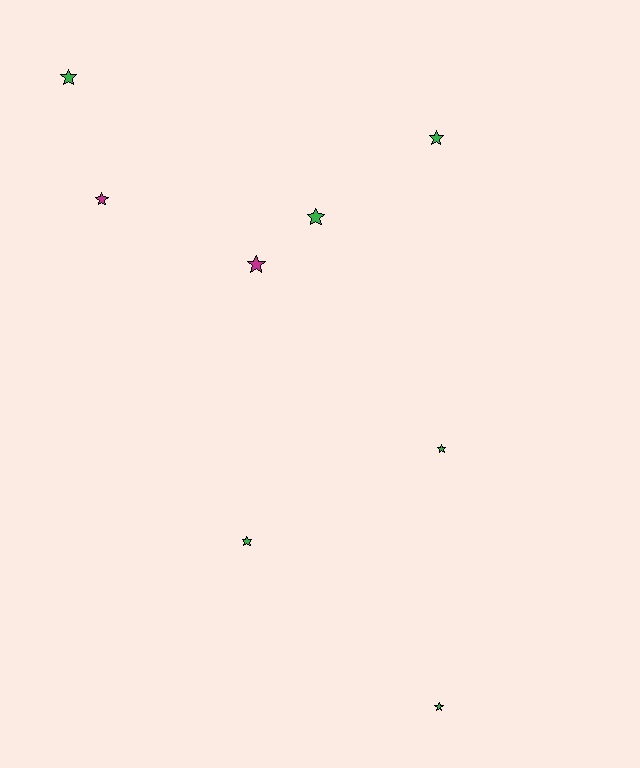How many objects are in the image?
There are 8 objects.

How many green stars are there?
There are 6 green stars.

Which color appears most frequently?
Green, with 6 objects.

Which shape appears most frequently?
Star, with 8 objects.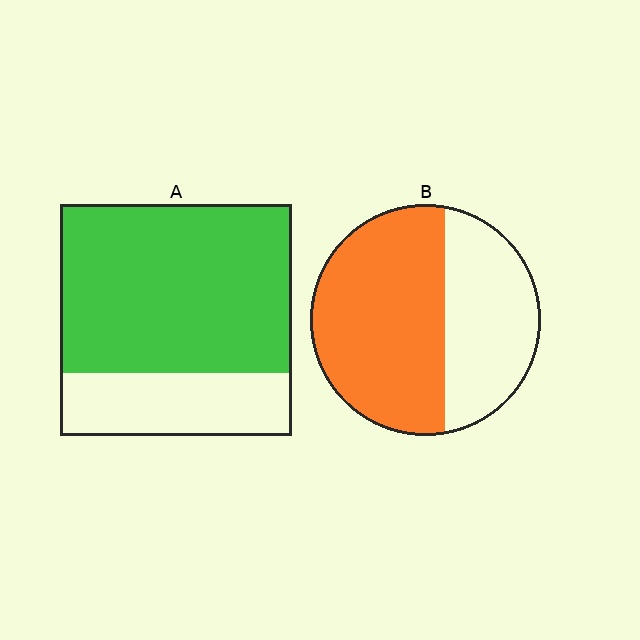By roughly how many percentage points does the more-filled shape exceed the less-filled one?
By roughly 10 percentage points (A over B).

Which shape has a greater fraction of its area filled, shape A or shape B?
Shape A.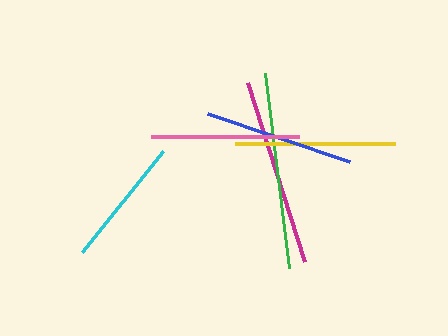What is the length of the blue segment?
The blue segment is approximately 149 pixels long.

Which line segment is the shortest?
The cyan line is the shortest at approximately 130 pixels.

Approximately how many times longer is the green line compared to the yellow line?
The green line is approximately 1.2 times the length of the yellow line.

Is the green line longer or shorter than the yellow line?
The green line is longer than the yellow line.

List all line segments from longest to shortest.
From longest to shortest: green, magenta, yellow, blue, pink, cyan.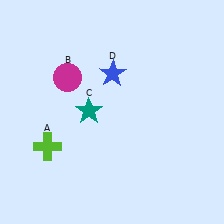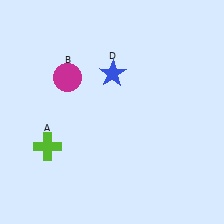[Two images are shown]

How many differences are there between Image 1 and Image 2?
There is 1 difference between the two images.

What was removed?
The teal star (C) was removed in Image 2.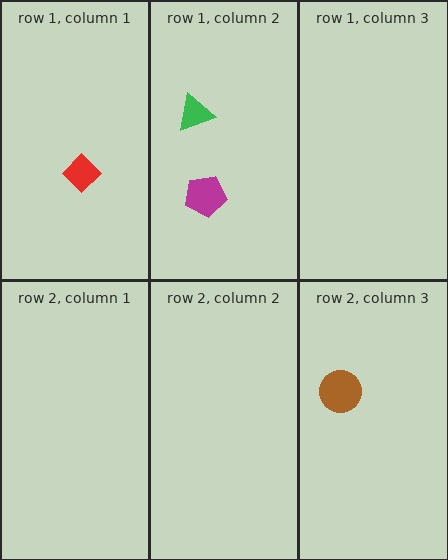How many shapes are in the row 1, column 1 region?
1.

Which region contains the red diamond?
The row 1, column 1 region.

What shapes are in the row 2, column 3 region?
The brown circle.